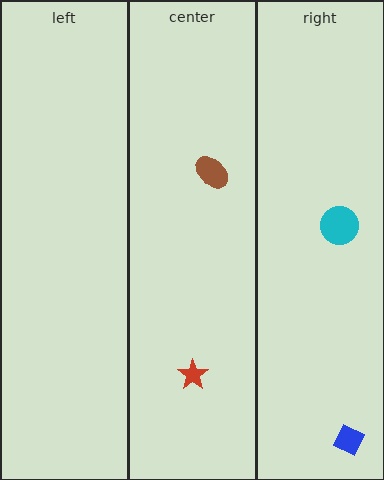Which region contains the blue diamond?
The right region.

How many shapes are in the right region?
2.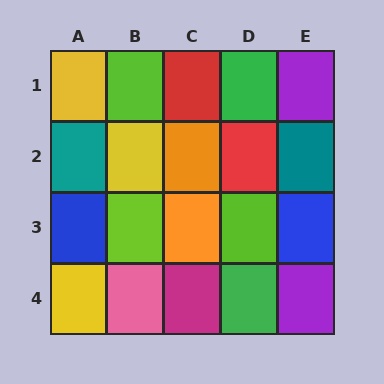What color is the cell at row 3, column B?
Lime.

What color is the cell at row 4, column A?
Yellow.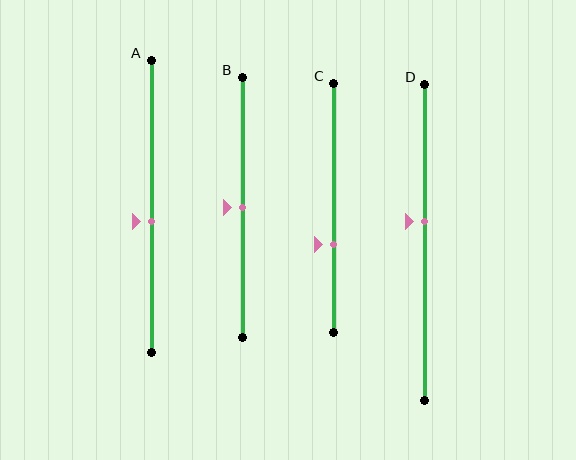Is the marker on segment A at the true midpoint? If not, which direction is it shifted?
No, the marker on segment A is shifted downward by about 5% of the segment length.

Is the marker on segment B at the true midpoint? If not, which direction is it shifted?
Yes, the marker on segment B is at the true midpoint.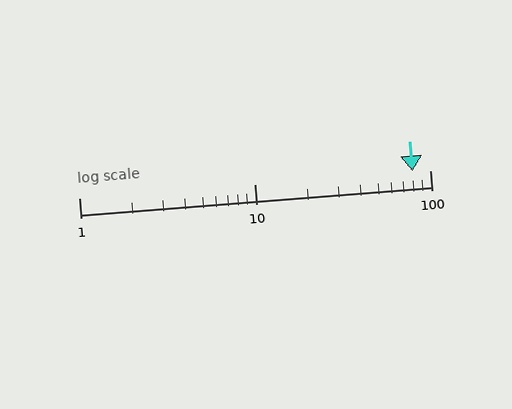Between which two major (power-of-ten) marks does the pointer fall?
The pointer is between 10 and 100.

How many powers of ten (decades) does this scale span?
The scale spans 2 decades, from 1 to 100.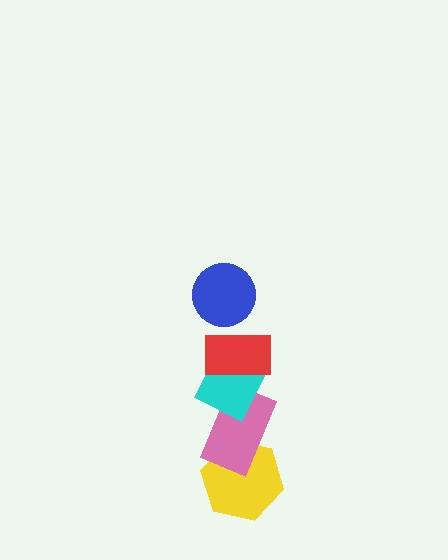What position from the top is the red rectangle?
The red rectangle is 2nd from the top.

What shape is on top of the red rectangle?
The blue circle is on top of the red rectangle.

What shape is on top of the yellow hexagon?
The pink rectangle is on top of the yellow hexagon.